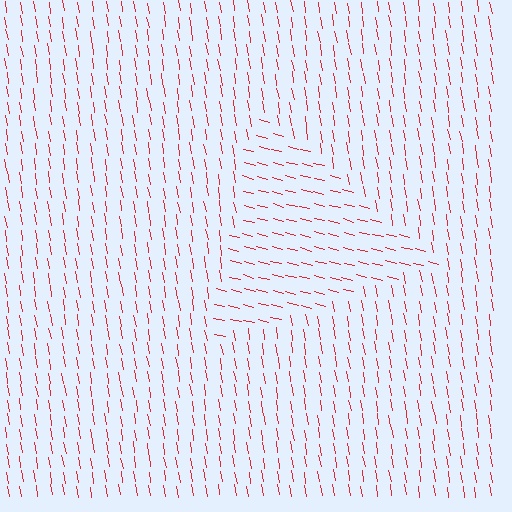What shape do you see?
I see a triangle.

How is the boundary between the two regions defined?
The boundary is defined purely by a change in line orientation (approximately 66 degrees difference). All lines are the same color and thickness.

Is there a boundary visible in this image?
Yes, there is a texture boundary formed by a change in line orientation.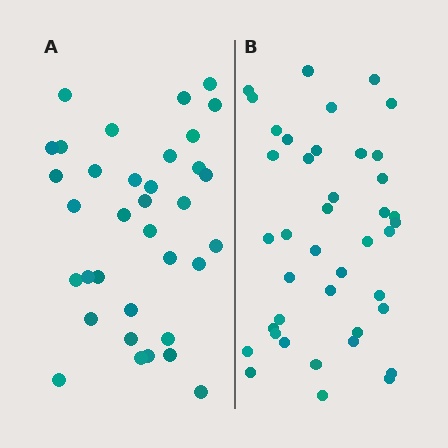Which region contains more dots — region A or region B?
Region B (the right region) has more dots.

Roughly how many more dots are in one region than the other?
Region B has about 6 more dots than region A.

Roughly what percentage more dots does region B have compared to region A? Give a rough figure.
About 15% more.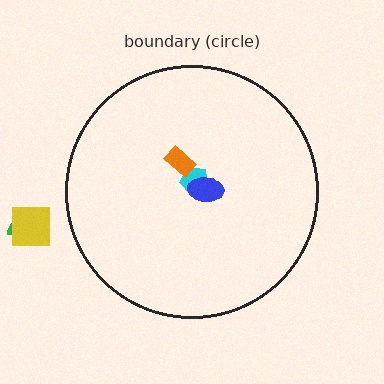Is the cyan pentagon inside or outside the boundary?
Inside.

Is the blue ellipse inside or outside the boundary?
Inside.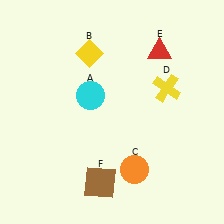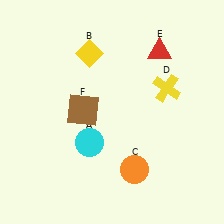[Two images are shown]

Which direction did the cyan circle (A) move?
The cyan circle (A) moved down.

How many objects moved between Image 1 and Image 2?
2 objects moved between the two images.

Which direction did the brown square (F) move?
The brown square (F) moved up.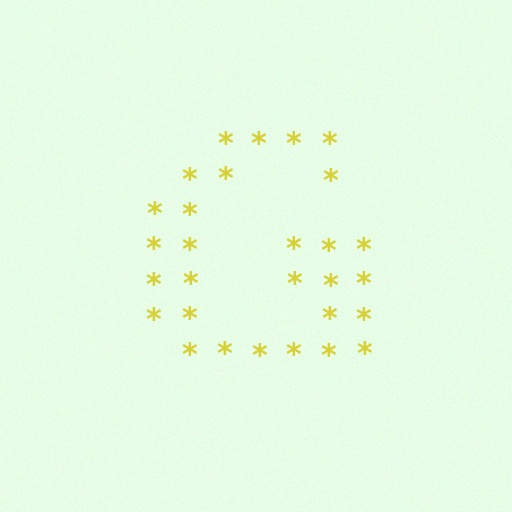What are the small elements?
The small elements are asterisks.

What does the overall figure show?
The overall figure shows the letter G.